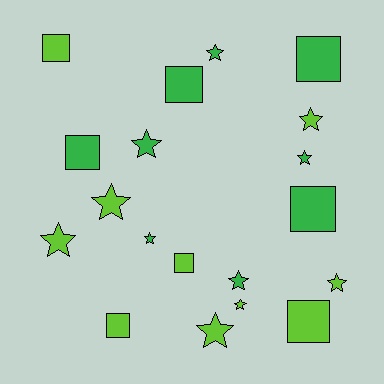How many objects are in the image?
There are 19 objects.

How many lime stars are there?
There are 6 lime stars.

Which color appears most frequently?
Lime, with 10 objects.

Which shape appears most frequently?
Star, with 11 objects.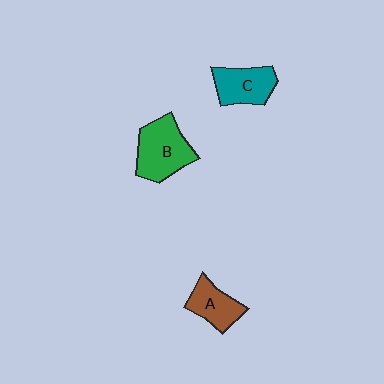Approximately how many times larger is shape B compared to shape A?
Approximately 1.5 times.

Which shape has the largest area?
Shape B (green).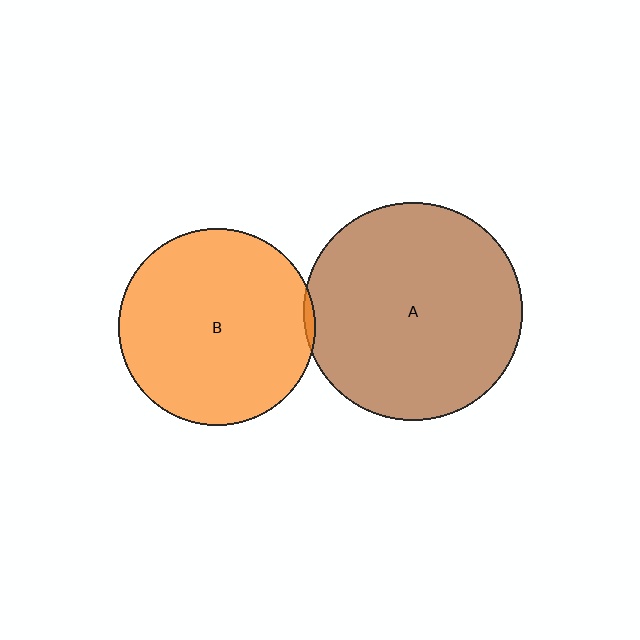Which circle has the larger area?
Circle A (brown).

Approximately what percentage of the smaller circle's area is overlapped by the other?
Approximately 5%.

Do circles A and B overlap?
Yes.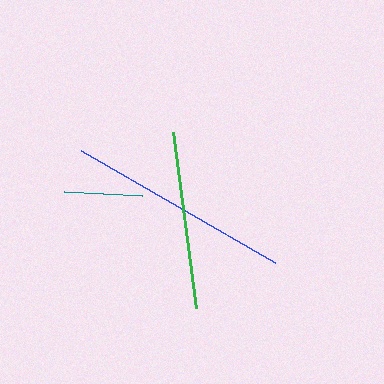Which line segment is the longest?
The blue line is the longest at approximately 224 pixels.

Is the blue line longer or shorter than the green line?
The blue line is longer than the green line.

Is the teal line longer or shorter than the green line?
The green line is longer than the teal line.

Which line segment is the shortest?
The teal line is the shortest at approximately 79 pixels.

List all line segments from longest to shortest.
From longest to shortest: blue, green, teal.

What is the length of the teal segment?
The teal segment is approximately 79 pixels long.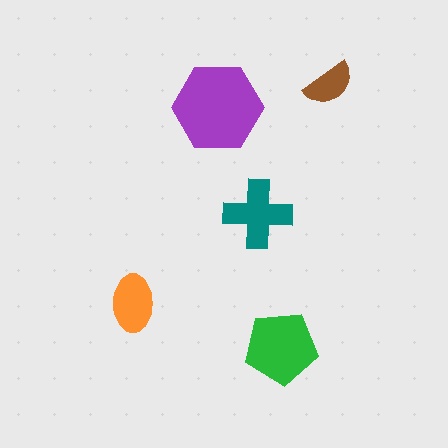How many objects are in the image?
There are 5 objects in the image.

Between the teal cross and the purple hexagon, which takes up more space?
The purple hexagon.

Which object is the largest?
The purple hexagon.